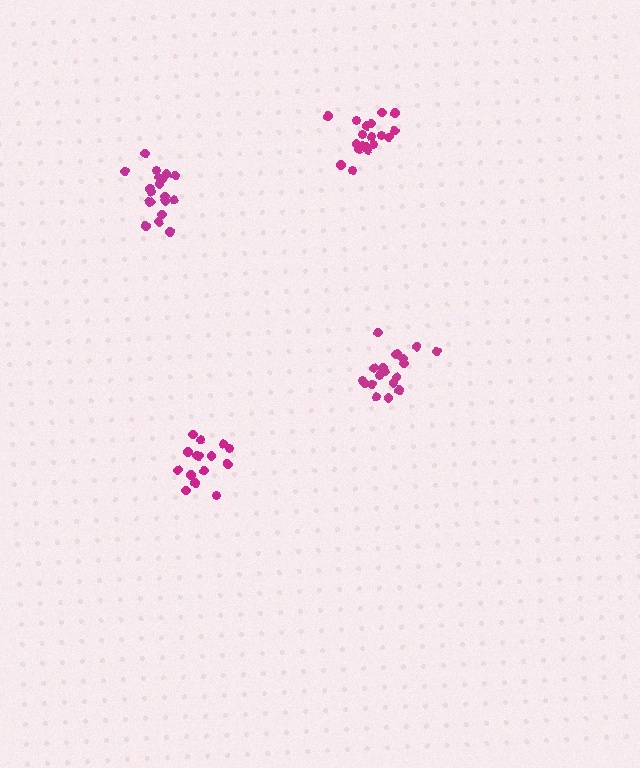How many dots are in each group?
Group 1: 19 dots, Group 2: 15 dots, Group 3: 20 dots, Group 4: 20 dots (74 total).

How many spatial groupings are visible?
There are 4 spatial groupings.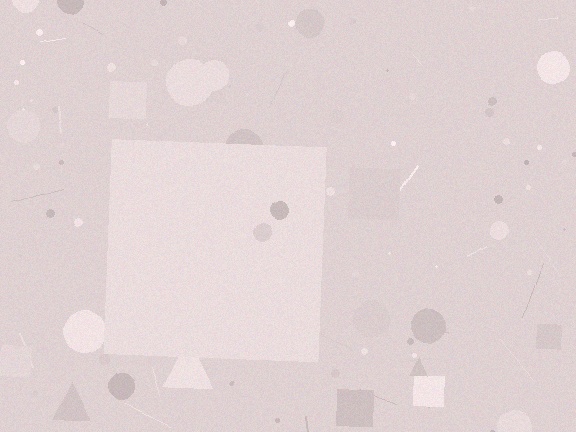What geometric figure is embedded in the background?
A square is embedded in the background.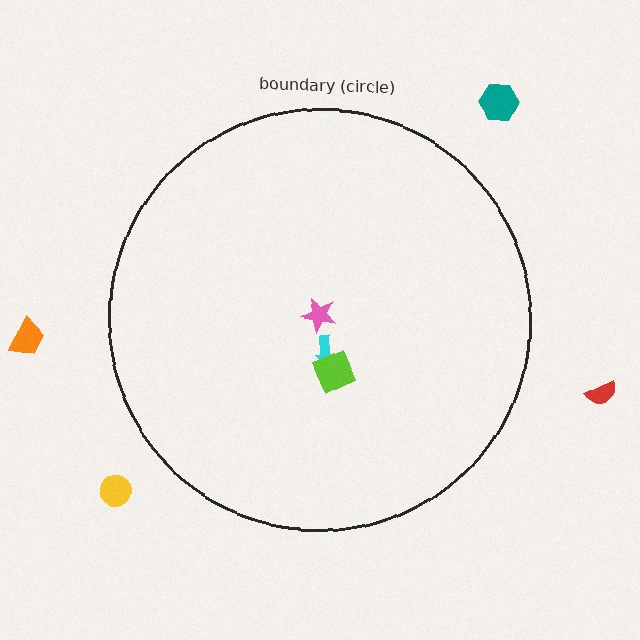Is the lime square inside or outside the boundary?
Inside.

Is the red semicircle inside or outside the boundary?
Outside.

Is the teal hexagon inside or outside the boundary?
Outside.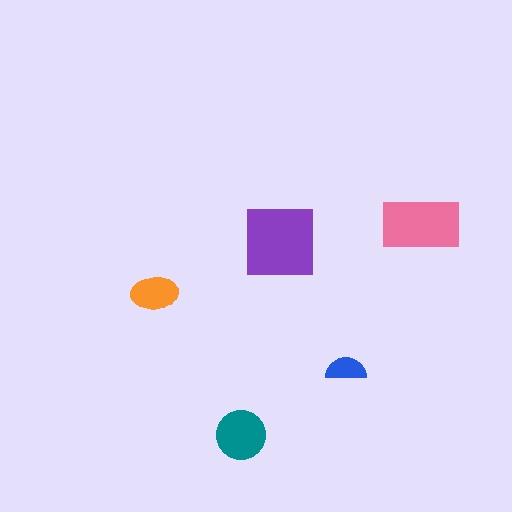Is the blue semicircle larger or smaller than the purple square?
Smaller.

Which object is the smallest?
The blue semicircle.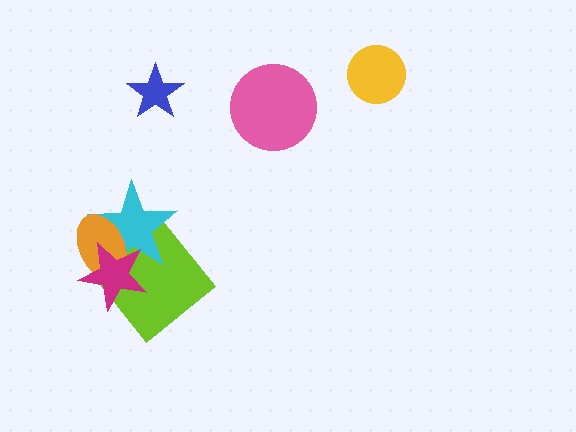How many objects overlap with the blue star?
0 objects overlap with the blue star.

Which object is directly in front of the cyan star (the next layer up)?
The orange ellipse is directly in front of the cyan star.